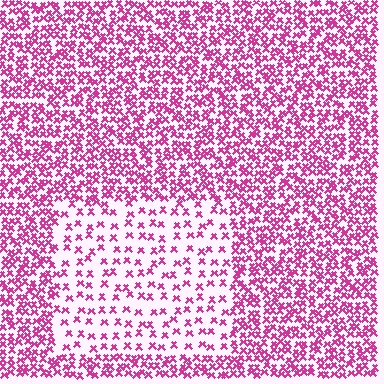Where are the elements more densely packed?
The elements are more densely packed outside the rectangle boundary.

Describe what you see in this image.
The image contains small magenta elements arranged at two different densities. A rectangle-shaped region is visible where the elements are less densely packed than the surrounding area.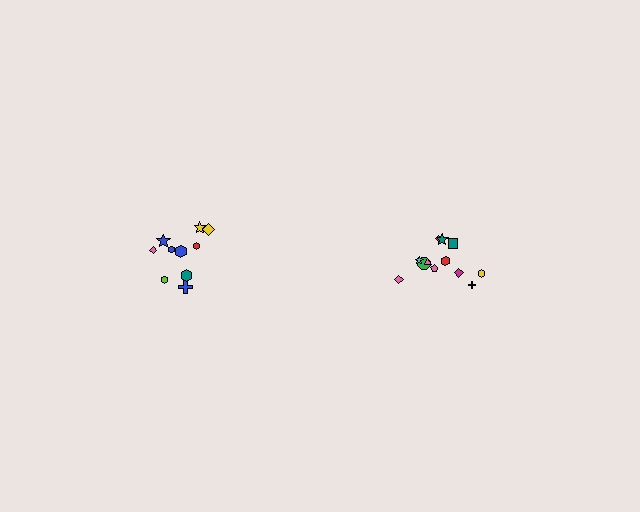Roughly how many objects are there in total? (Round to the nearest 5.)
Roughly 20 objects in total.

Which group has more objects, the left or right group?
The right group.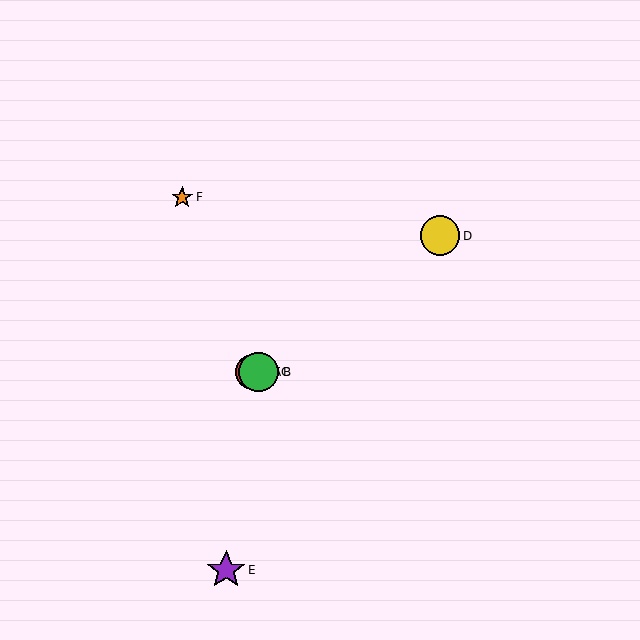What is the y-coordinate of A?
Object A is at y≈372.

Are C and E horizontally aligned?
No, C is at y≈372 and E is at y≈570.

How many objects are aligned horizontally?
3 objects (A, B, C) are aligned horizontally.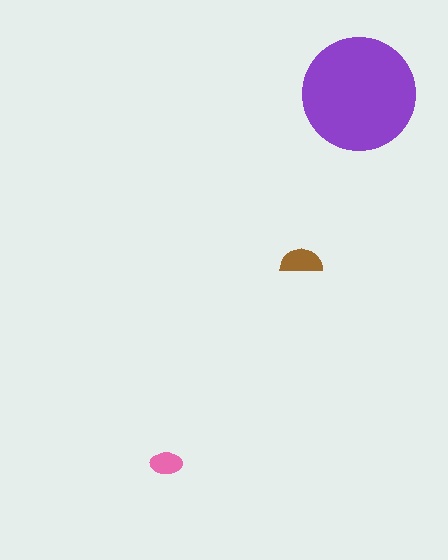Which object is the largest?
The purple circle.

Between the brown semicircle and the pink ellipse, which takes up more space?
The brown semicircle.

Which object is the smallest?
The pink ellipse.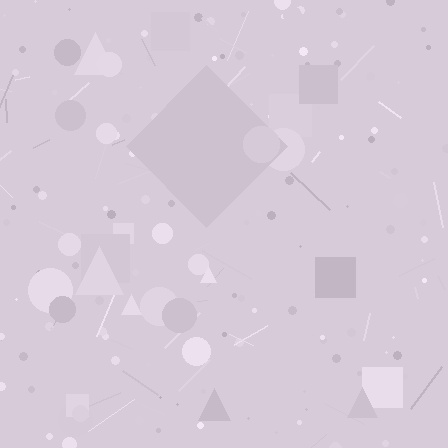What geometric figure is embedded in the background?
A diamond is embedded in the background.